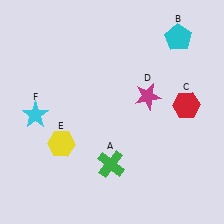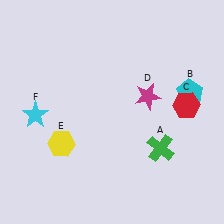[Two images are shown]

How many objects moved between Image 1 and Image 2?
2 objects moved between the two images.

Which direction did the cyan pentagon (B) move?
The cyan pentagon (B) moved down.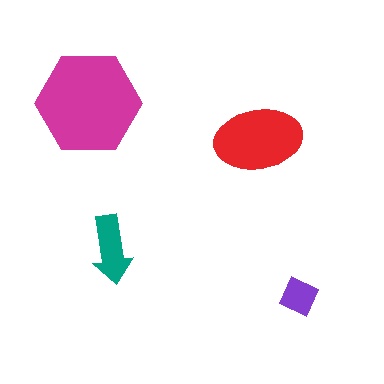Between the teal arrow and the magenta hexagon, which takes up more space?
The magenta hexagon.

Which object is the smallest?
The purple diamond.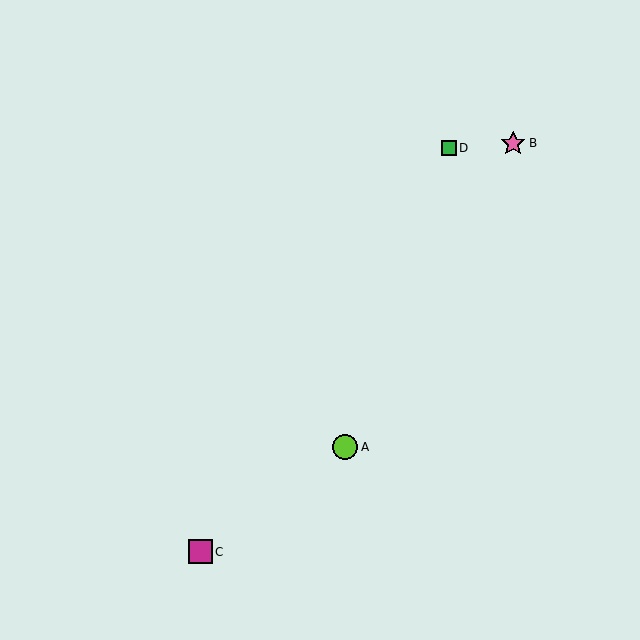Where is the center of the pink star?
The center of the pink star is at (513, 143).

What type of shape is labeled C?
Shape C is a magenta square.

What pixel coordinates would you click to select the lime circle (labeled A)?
Click at (345, 447) to select the lime circle A.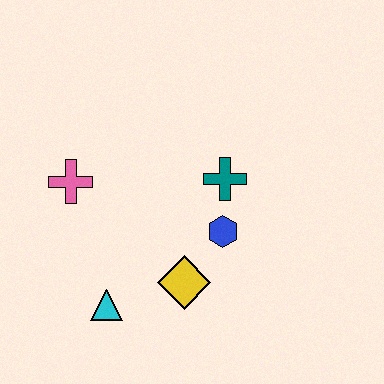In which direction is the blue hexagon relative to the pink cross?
The blue hexagon is to the right of the pink cross.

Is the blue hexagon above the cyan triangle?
Yes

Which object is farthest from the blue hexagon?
The pink cross is farthest from the blue hexagon.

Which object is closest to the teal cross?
The blue hexagon is closest to the teal cross.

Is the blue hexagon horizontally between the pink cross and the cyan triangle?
No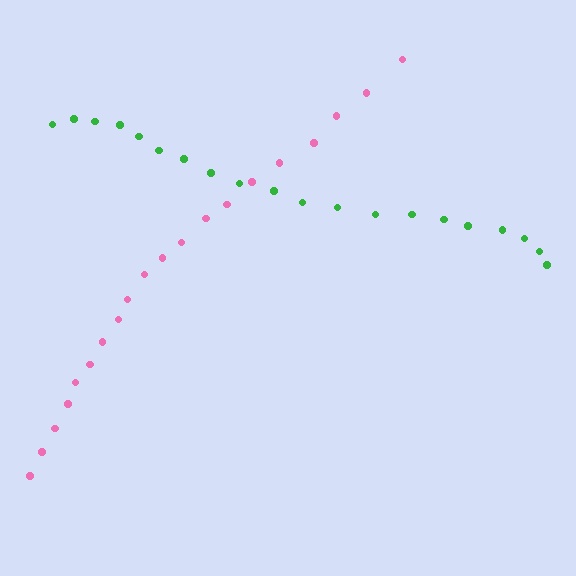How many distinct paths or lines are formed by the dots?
There are 2 distinct paths.